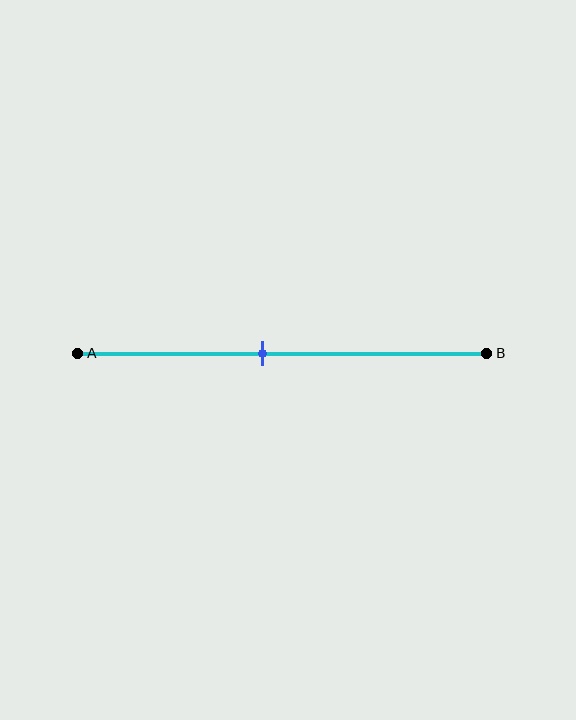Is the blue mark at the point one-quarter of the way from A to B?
No, the mark is at about 45% from A, not at the 25% one-quarter point.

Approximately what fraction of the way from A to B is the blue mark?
The blue mark is approximately 45% of the way from A to B.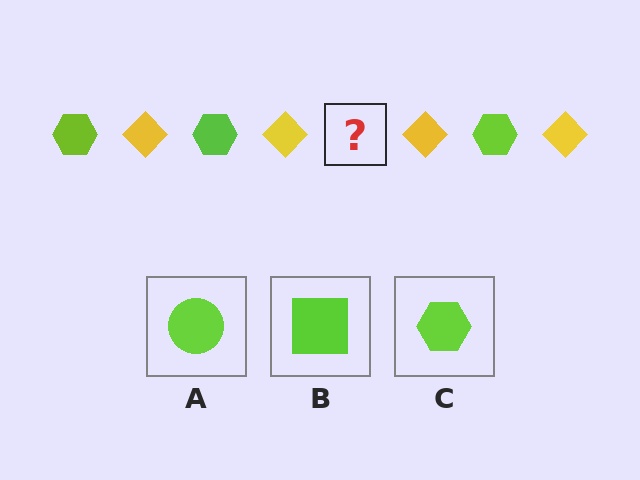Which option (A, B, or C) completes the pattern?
C.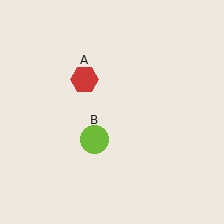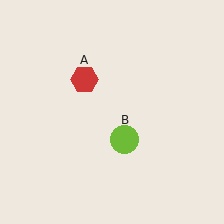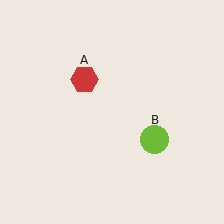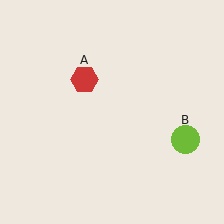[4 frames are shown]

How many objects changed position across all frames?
1 object changed position: lime circle (object B).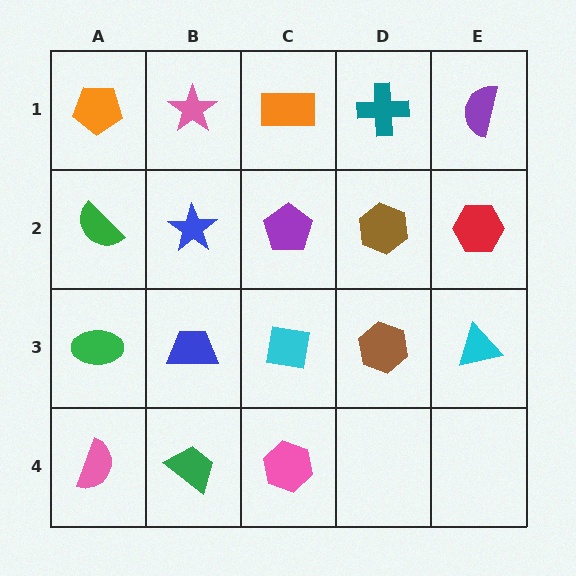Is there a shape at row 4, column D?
No, that cell is empty.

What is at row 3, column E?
A cyan triangle.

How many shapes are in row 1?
5 shapes.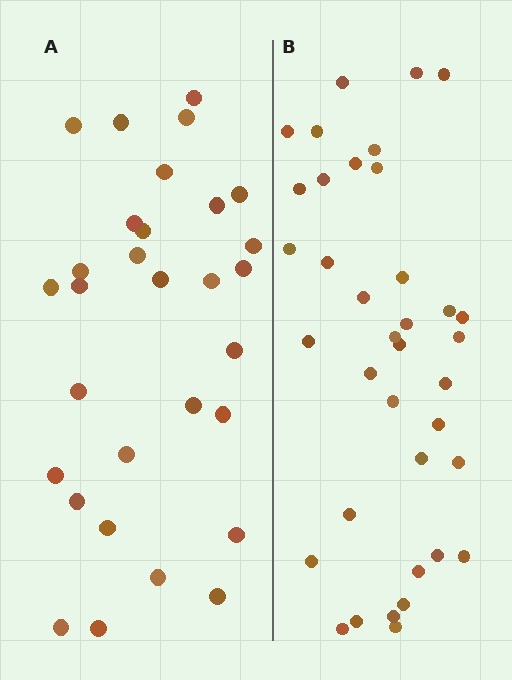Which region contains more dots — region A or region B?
Region B (the right region) has more dots.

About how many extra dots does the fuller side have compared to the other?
Region B has roughly 8 or so more dots than region A.